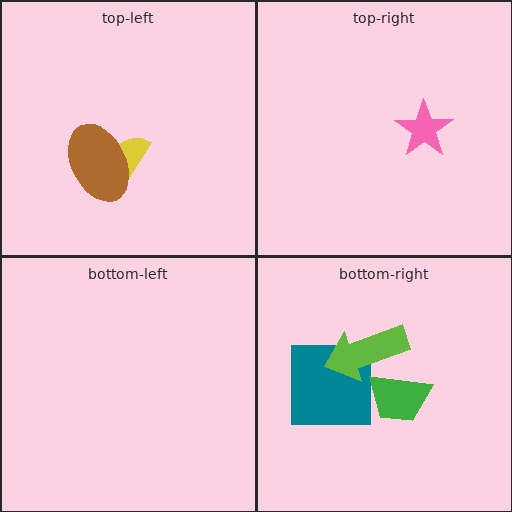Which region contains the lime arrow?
The bottom-right region.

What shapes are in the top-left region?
The yellow semicircle, the brown ellipse.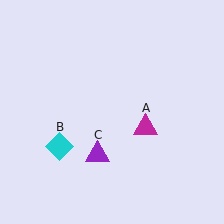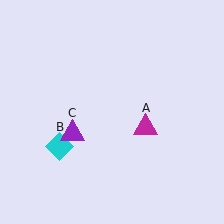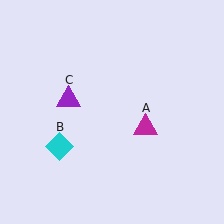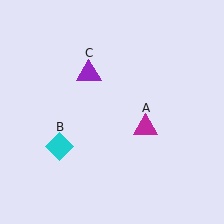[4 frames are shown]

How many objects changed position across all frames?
1 object changed position: purple triangle (object C).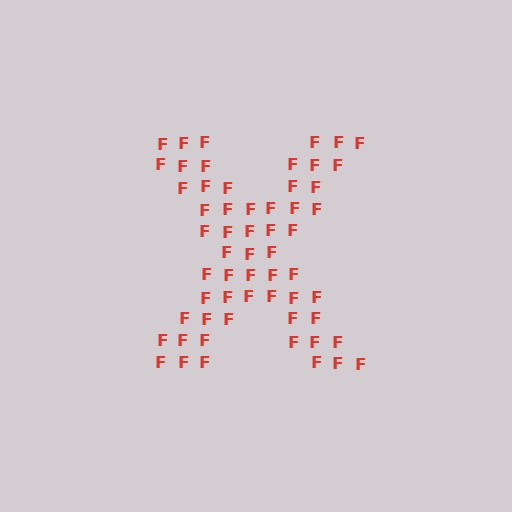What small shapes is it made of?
It is made of small letter F's.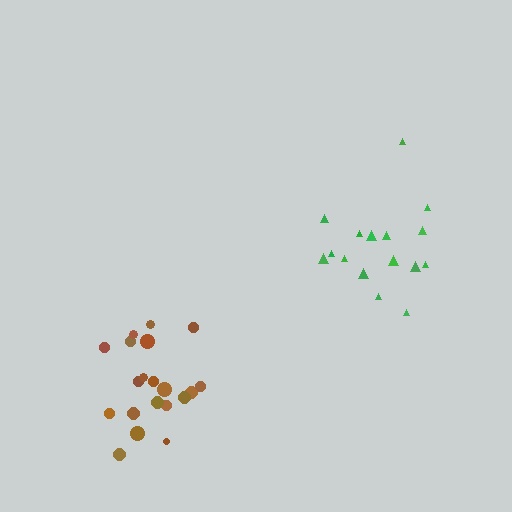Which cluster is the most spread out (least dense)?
Green.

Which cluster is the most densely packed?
Brown.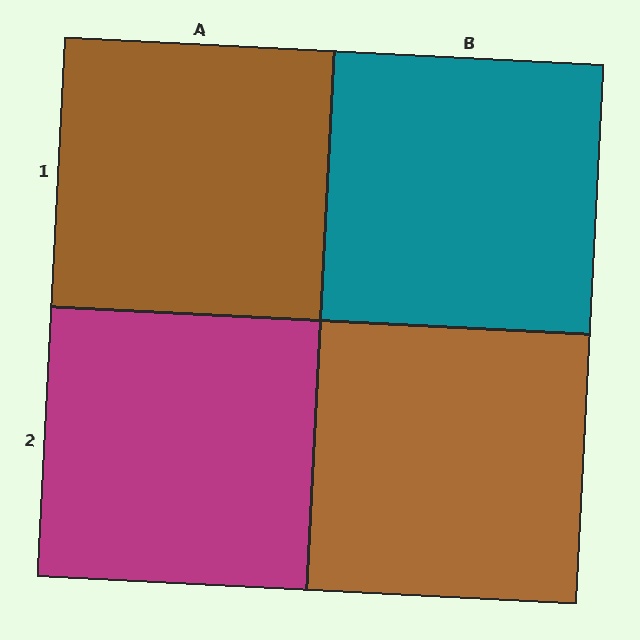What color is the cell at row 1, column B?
Teal.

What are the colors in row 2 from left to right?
Magenta, brown.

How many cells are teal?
1 cell is teal.